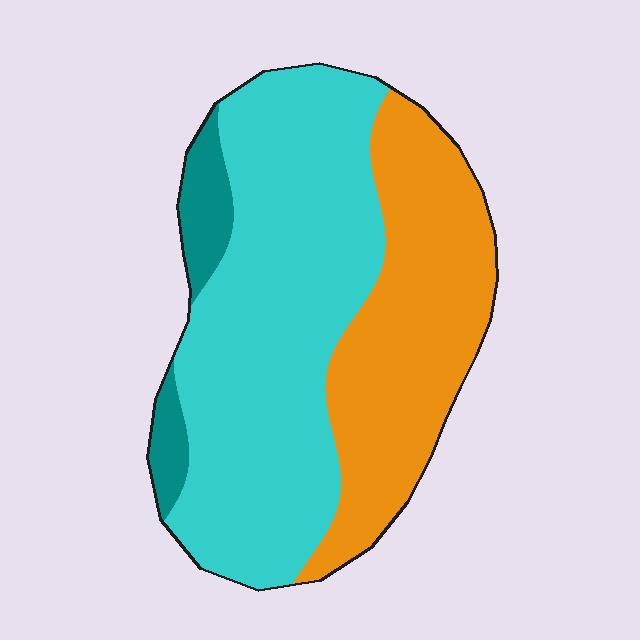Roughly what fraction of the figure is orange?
Orange takes up between a third and a half of the figure.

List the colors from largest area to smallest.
From largest to smallest: cyan, orange, teal.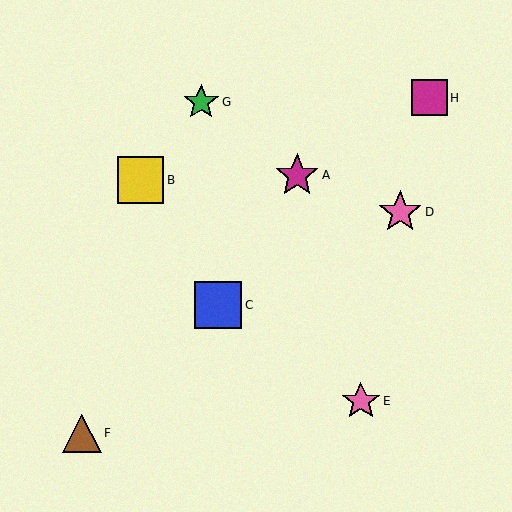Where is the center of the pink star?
The center of the pink star is at (361, 401).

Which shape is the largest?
The blue square (labeled C) is the largest.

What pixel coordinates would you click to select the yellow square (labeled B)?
Click at (141, 180) to select the yellow square B.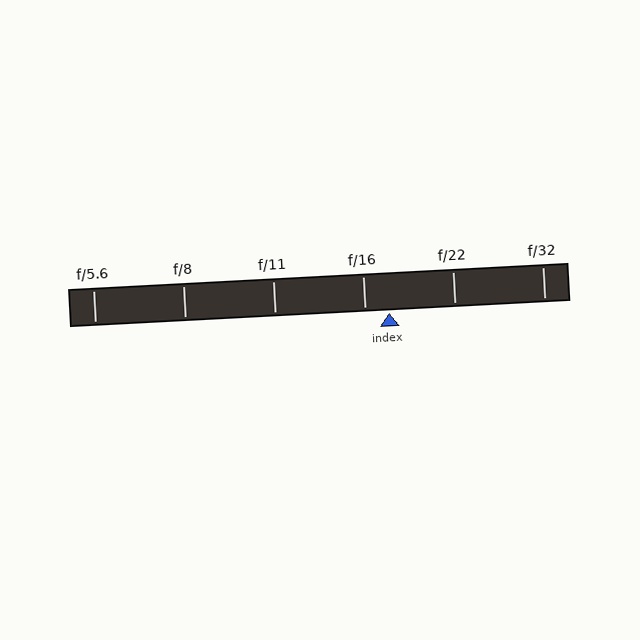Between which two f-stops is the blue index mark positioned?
The index mark is between f/16 and f/22.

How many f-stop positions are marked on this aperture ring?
There are 6 f-stop positions marked.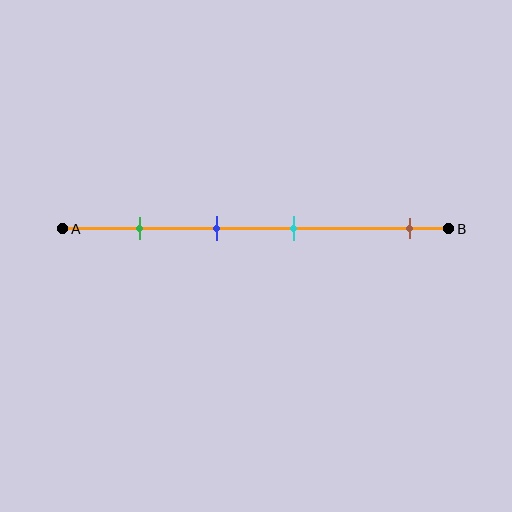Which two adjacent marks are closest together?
The blue and cyan marks are the closest adjacent pair.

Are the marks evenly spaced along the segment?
No, the marks are not evenly spaced.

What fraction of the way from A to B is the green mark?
The green mark is approximately 20% (0.2) of the way from A to B.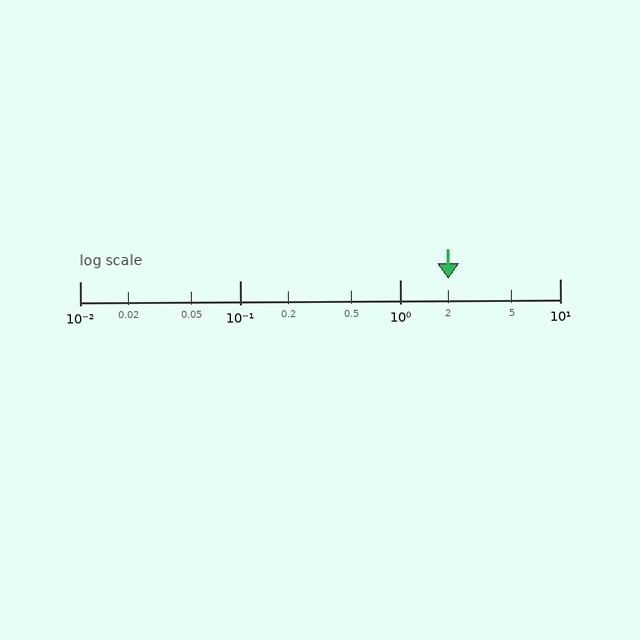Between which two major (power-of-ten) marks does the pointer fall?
The pointer is between 1 and 10.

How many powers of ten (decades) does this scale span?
The scale spans 3 decades, from 0.01 to 10.